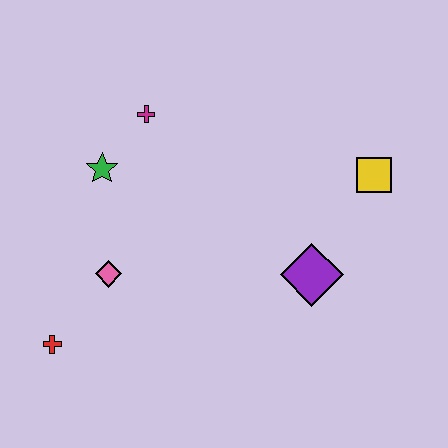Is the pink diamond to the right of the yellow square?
No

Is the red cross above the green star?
No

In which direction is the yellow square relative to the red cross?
The yellow square is to the right of the red cross.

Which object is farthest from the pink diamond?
The yellow square is farthest from the pink diamond.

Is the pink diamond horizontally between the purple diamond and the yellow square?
No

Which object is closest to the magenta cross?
The green star is closest to the magenta cross.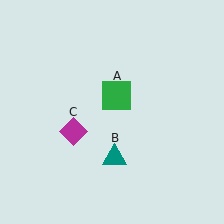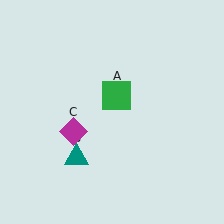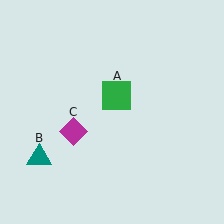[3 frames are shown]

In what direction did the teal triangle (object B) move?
The teal triangle (object B) moved left.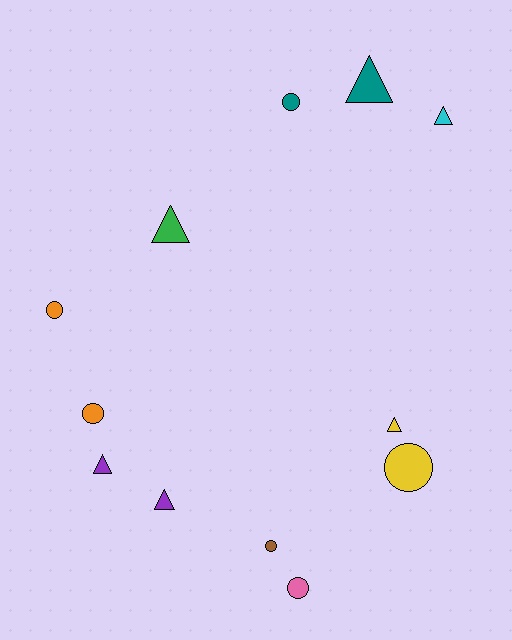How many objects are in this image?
There are 12 objects.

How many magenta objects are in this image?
There are no magenta objects.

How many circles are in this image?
There are 6 circles.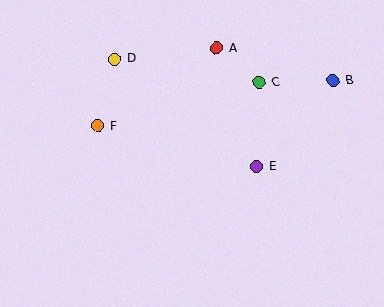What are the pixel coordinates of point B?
Point B is at (333, 80).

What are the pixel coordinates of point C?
Point C is at (259, 82).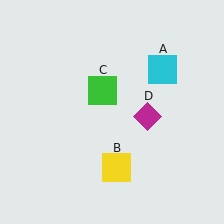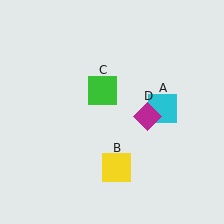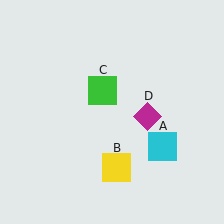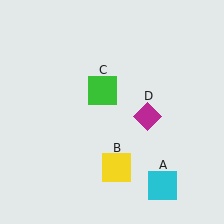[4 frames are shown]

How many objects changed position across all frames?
1 object changed position: cyan square (object A).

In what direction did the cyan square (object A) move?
The cyan square (object A) moved down.